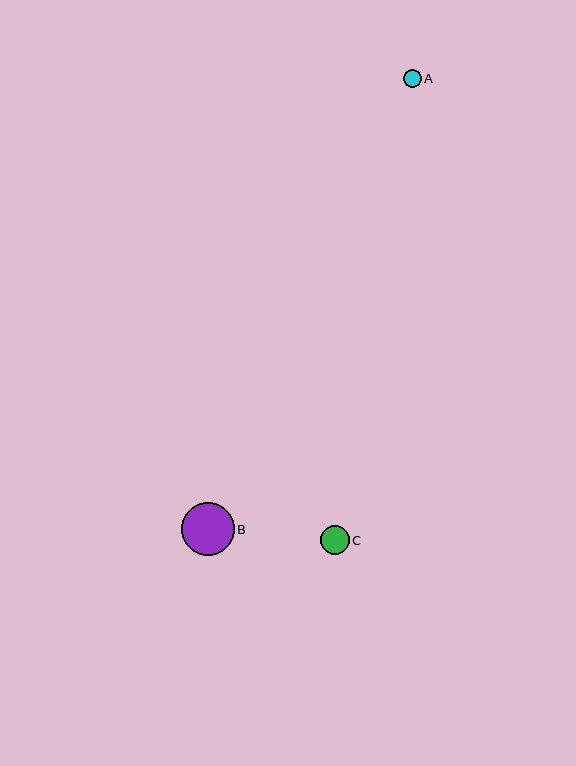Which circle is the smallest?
Circle A is the smallest with a size of approximately 18 pixels.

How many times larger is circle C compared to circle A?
Circle C is approximately 1.6 times the size of circle A.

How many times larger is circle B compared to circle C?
Circle B is approximately 1.8 times the size of circle C.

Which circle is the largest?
Circle B is the largest with a size of approximately 53 pixels.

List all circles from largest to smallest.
From largest to smallest: B, C, A.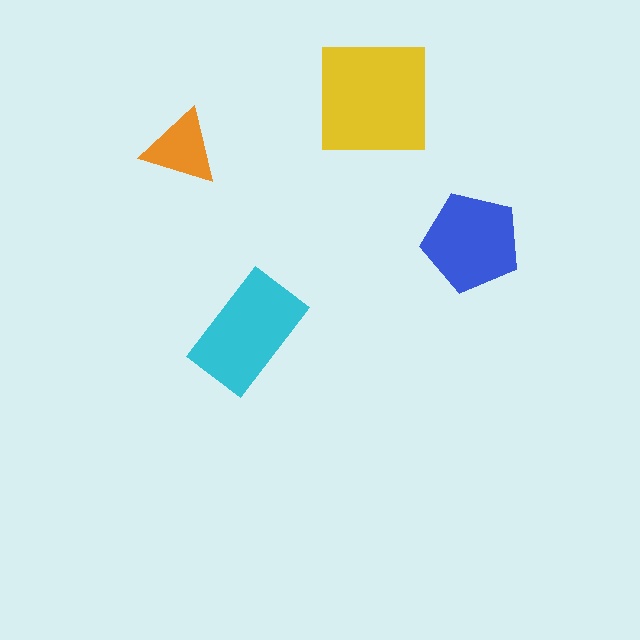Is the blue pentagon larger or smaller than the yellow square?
Smaller.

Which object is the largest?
The yellow square.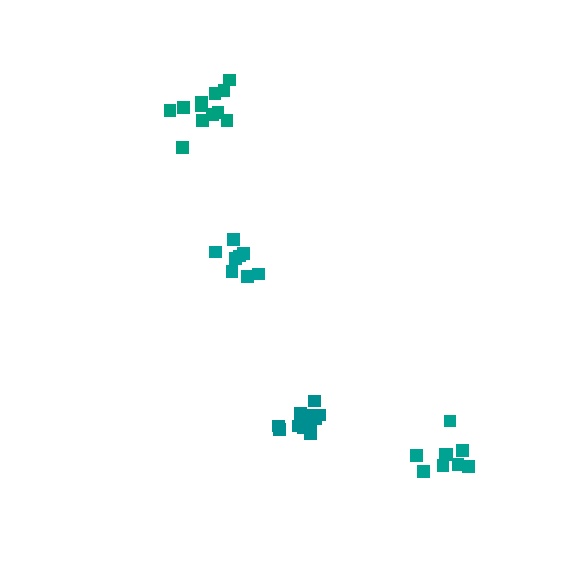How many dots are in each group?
Group 1: 12 dots, Group 2: 8 dots, Group 3: 9 dots, Group 4: 13 dots (42 total).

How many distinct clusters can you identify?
There are 4 distinct clusters.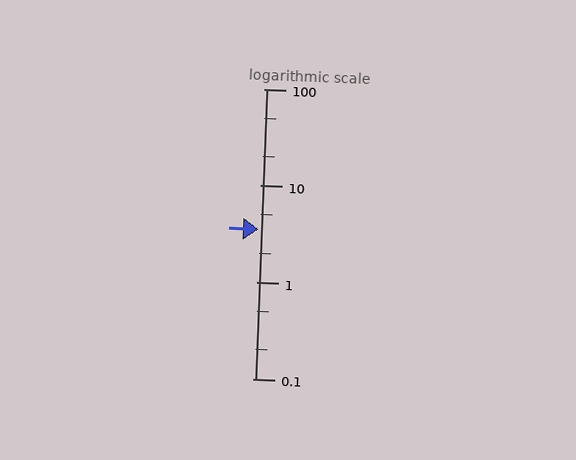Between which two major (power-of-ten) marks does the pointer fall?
The pointer is between 1 and 10.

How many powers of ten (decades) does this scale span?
The scale spans 3 decades, from 0.1 to 100.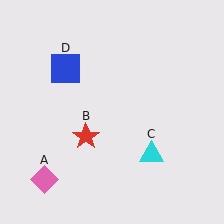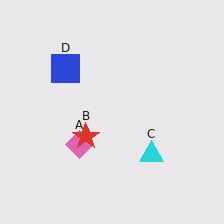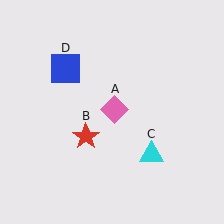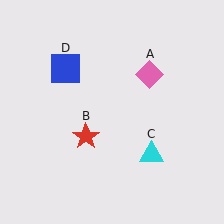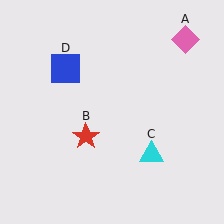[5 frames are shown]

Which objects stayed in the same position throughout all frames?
Red star (object B) and cyan triangle (object C) and blue square (object D) remained stationary.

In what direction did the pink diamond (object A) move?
The pink diamond (object A) moved up and to the right.